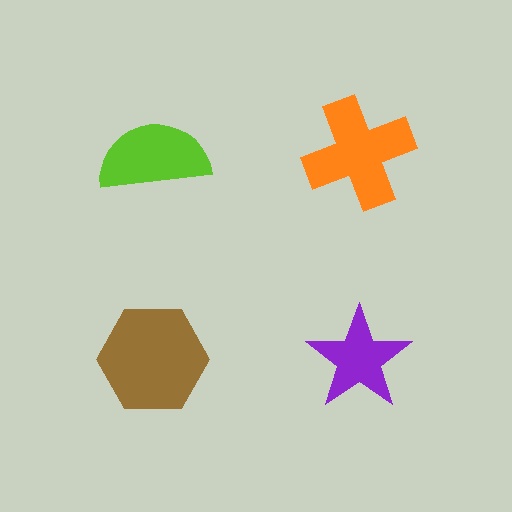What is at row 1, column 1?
A lime semicircle.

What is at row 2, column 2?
A purple star.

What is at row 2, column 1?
A brown hexagon.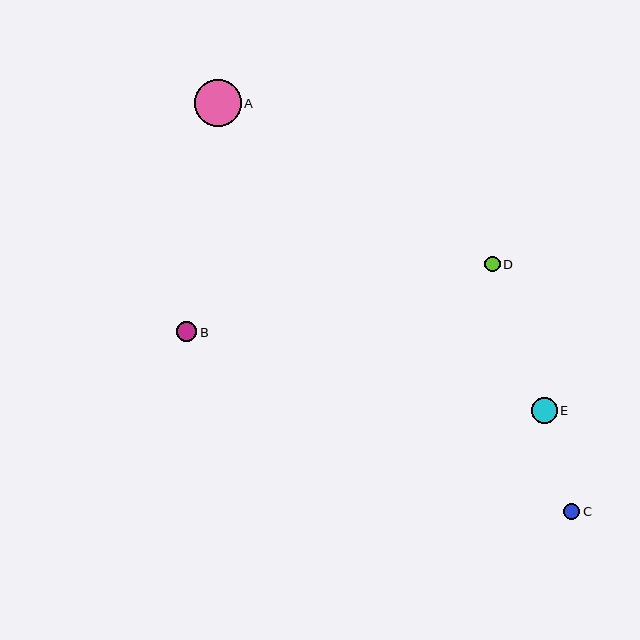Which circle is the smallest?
Circle D is the smallest with a size of approximately 16 pixels.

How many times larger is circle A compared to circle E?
Circle A is approximately 1.8 times the size of circle E.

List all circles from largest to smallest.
From largest to smallest: A, E, B, C, D.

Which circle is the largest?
Circle A is the largest with a size of approximately 47 pixels.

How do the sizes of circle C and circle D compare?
Circle C and circle D are approximately the same size.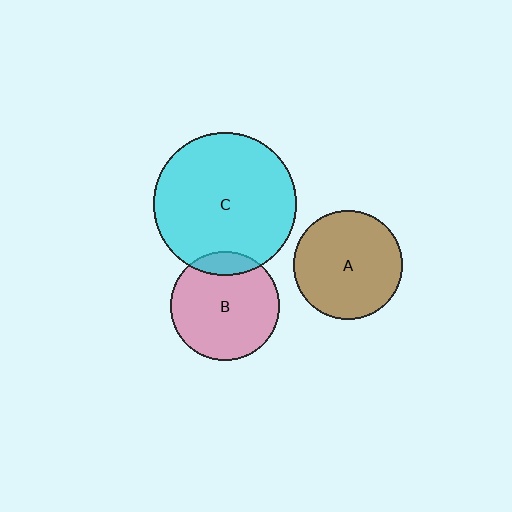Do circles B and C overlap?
Yes.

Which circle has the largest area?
Circle C (cyan).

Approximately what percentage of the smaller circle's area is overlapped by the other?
Approximately 15%.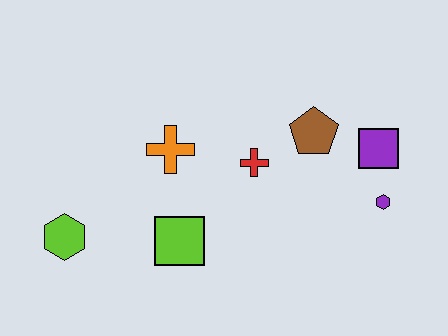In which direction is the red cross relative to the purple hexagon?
The red cross is to the left of the purple hexagon.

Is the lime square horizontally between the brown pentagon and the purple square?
No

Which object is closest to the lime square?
The orange cross is closest to the lime square.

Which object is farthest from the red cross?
The lime hexagon is farthest from the red cross.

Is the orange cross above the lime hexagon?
Yes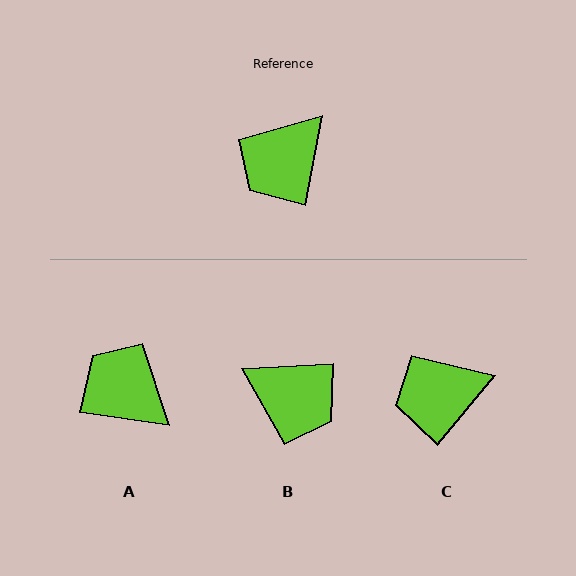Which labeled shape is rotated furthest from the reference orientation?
B, about 104 degrees away.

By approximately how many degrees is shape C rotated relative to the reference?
Approximately 29 degrees clockwise.